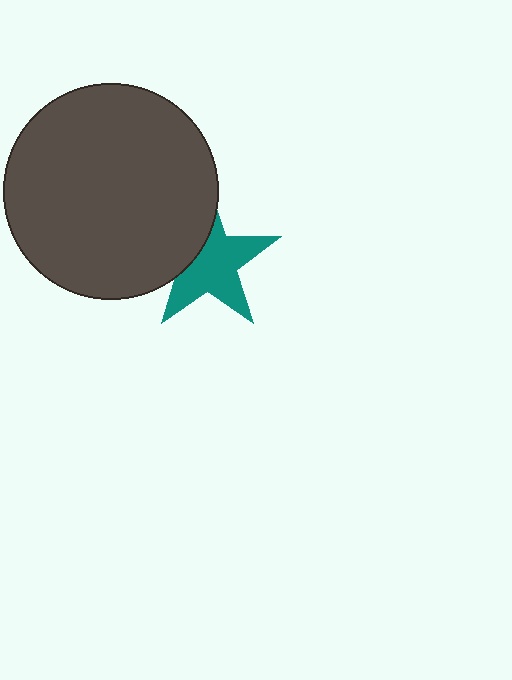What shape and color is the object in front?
The object in front is a dark gray circle.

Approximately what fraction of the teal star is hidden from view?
Roughly 33% of the teal star is hidden behind the dark gray circle.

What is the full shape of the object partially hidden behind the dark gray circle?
The partially hidden object is a teal star.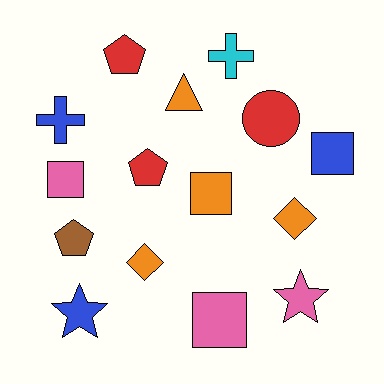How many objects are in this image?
There are 15 objects.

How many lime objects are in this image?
There are no lime objects.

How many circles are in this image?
There is 1 circle.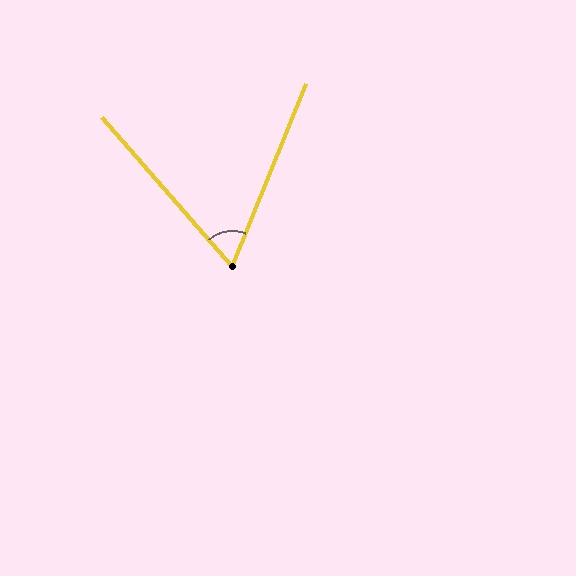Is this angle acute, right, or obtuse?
It is acute.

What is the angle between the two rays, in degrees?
Approximately 63 degrees.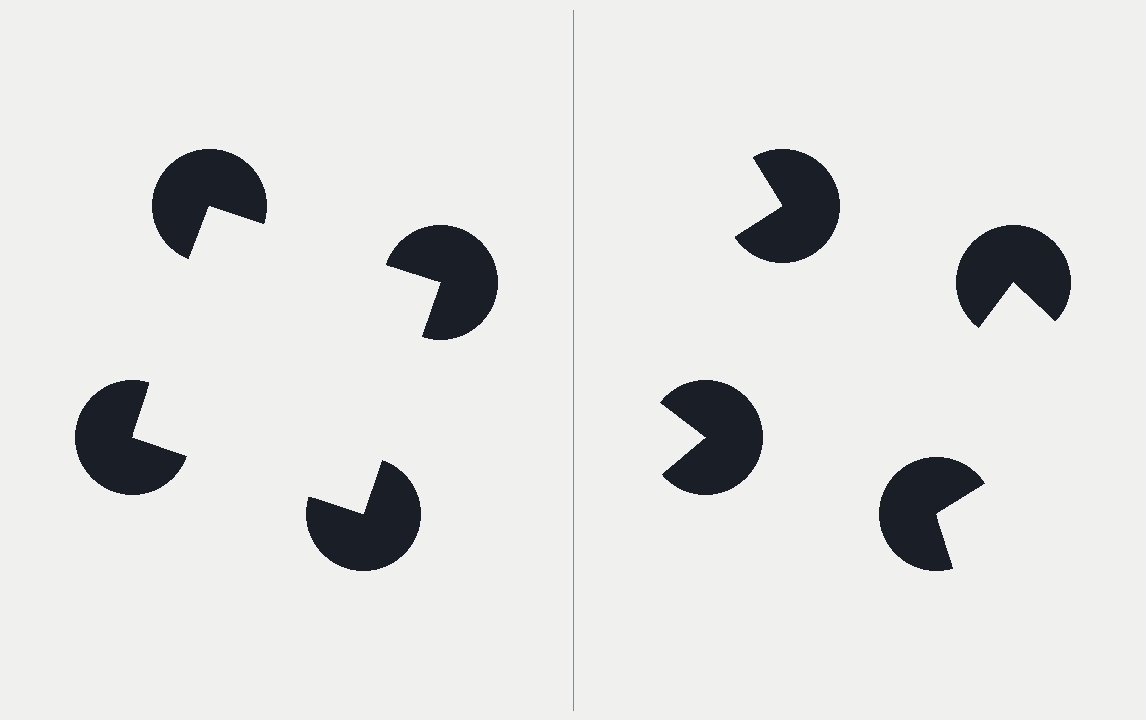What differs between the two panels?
The pac-man discs are positioned identically on both sides; only the wedge orientations differ. On the left they align to a square; on the right they are misaligned.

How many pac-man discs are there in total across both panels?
8 — 4 on each side.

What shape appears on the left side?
An illusory square.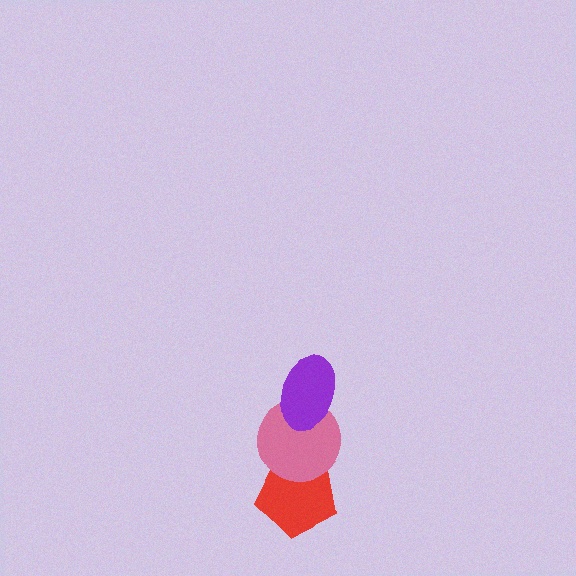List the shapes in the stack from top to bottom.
From top to bottom: the purple ellipse, the pink circle, the red pentagon.